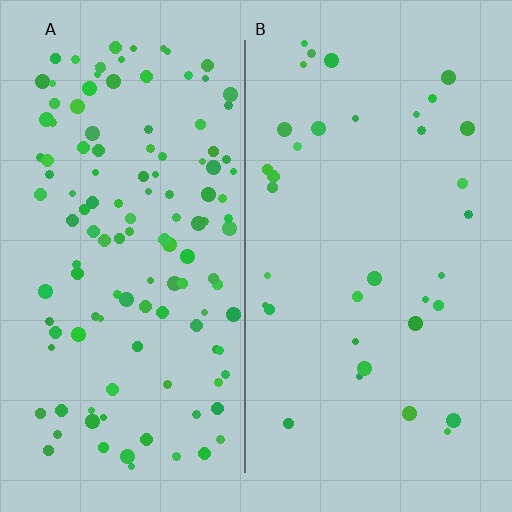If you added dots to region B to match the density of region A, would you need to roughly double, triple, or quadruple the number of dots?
Approximately quadruple.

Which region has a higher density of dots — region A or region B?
A (the left).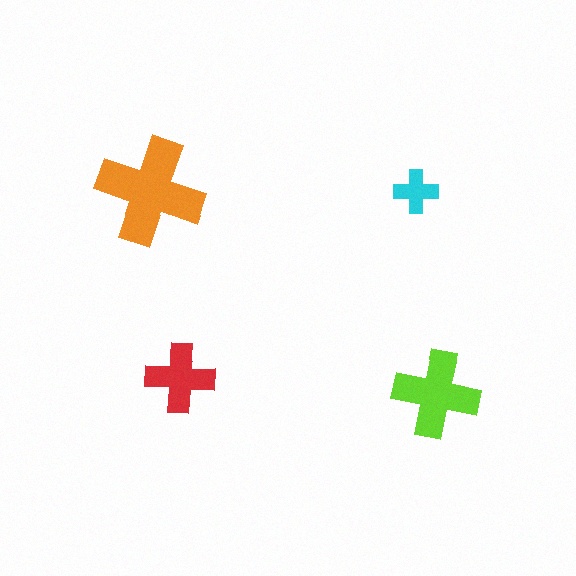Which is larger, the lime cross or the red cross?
The lime one.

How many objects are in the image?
There are 4 objects in the image.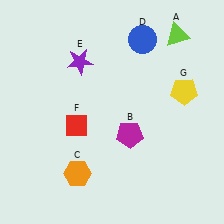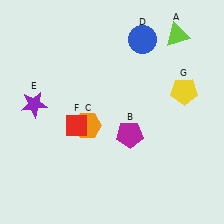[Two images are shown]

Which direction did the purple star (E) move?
The purple star (E) moved left.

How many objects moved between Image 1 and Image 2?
2 objects moved between the two images.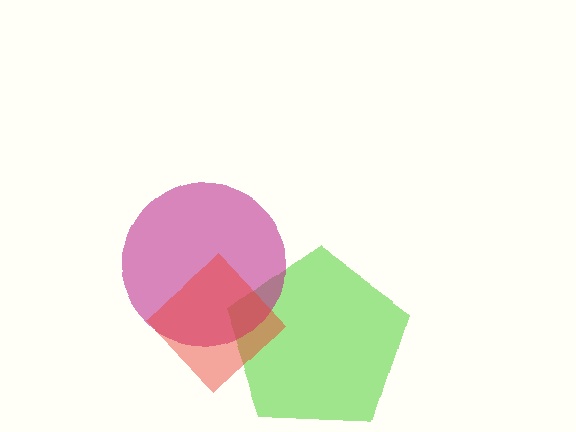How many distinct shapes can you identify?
There are 3 distinct shapes: a lime pentagon, a magenta circle, a red diamond.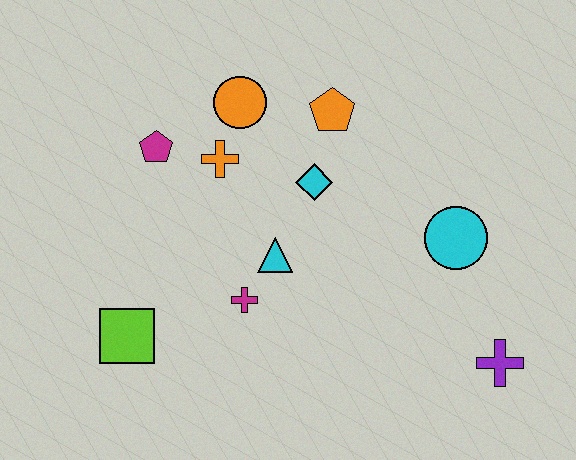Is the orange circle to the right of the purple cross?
No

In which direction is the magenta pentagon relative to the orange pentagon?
The magenta pentagon is to the left of the orange pentagon.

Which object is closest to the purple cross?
The cyan circle is closest to the purple cross.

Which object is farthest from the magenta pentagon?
The purple cross is farthest from the magenta pentagon.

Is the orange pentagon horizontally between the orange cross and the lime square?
No